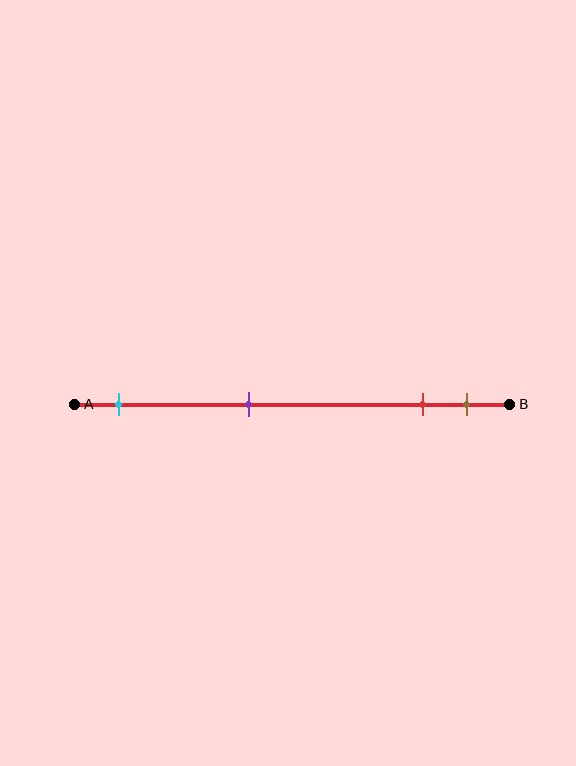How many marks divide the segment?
There are 4 marks dividing the segment.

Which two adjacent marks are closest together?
The red and brown marks are the closest adjacent pair.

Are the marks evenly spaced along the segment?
No, the marks are not evenly spaced.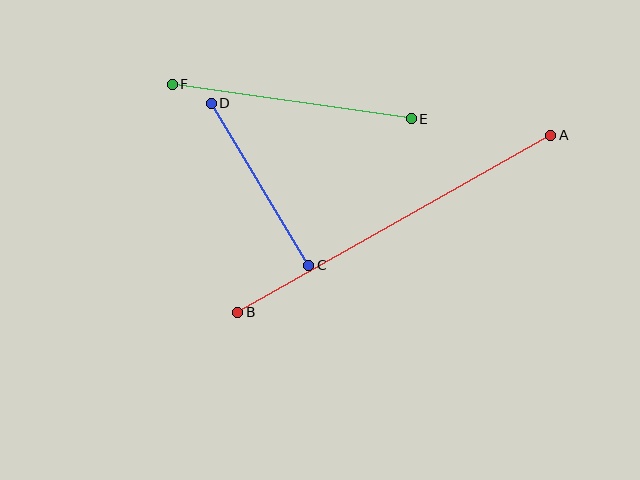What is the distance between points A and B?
The distance is approximately 360 pixels.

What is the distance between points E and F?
The distance is approximately 241 pixels.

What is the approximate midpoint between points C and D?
The midpoint is at approximately (260, 184) pixels.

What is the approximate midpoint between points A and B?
The midpoint is at approximately (394, 224) pixels.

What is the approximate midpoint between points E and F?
The midpoint is at approximately (292, 101) pixels.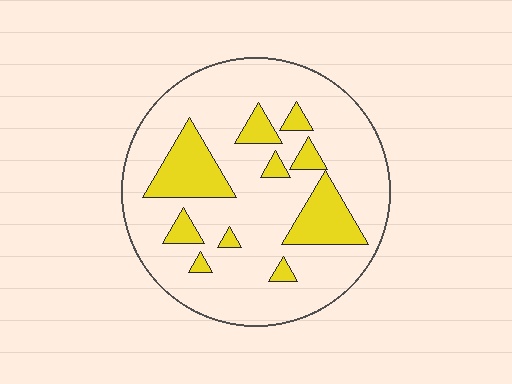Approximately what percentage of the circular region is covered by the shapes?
Approximately 20%.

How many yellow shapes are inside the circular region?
10.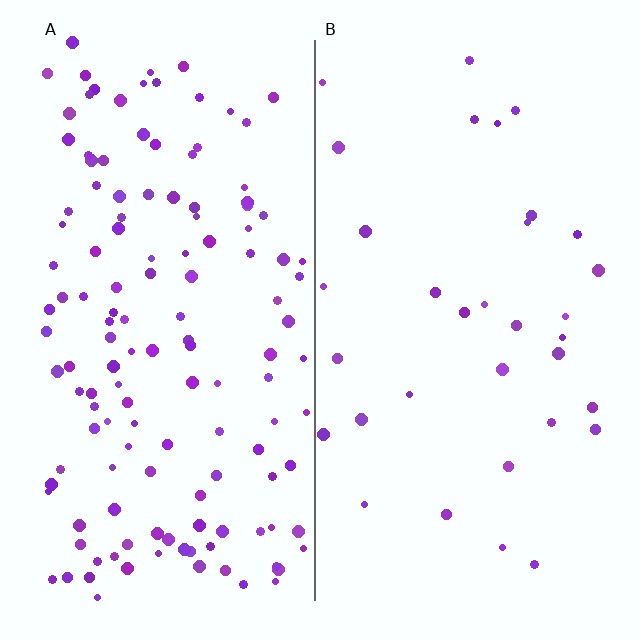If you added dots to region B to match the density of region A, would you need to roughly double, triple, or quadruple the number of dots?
Approximately quadruple.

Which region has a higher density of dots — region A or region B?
A (the left).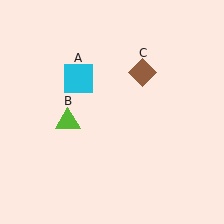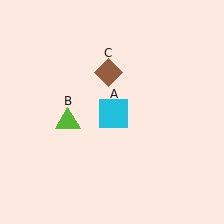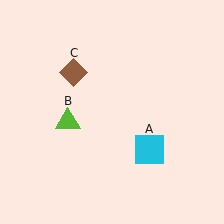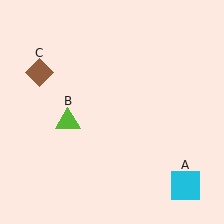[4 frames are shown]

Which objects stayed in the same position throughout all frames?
Lime triangle (object B) remained stationary.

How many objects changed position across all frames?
2 objects changed position: cyan square (object A), brown diamond (object C).